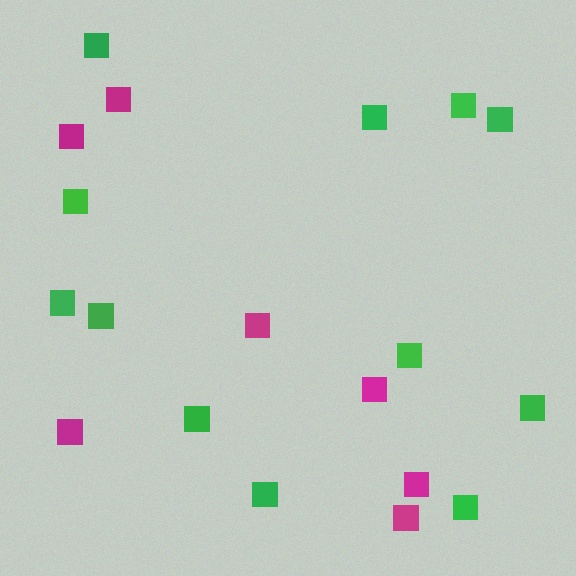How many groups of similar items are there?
There are 2 groups: one group of green squares (12) and one group of magenta squares (7).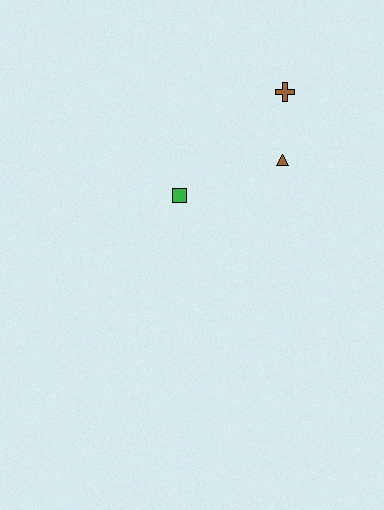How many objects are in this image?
There are 3 objects.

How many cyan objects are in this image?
There are no cyan objects.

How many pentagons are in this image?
There are no pentagons.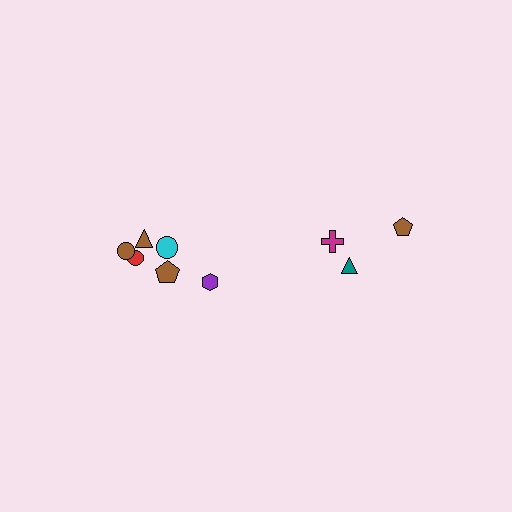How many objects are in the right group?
There are 3 objects.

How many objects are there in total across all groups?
There are 9 objects.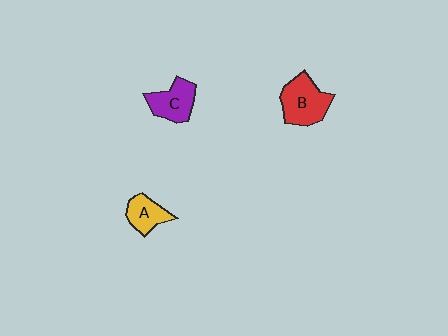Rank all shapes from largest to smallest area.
From largest to smallest: B (red), C (purple), A (yellow).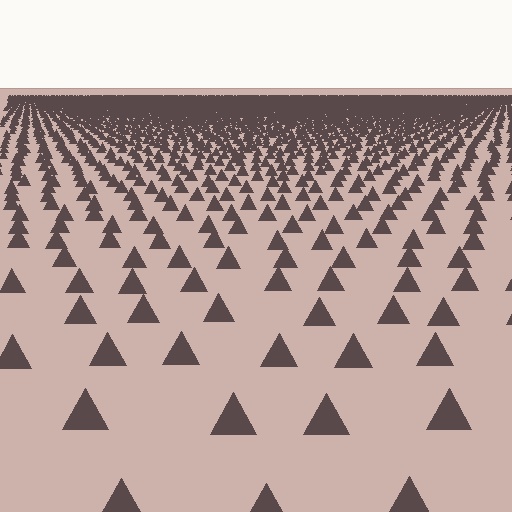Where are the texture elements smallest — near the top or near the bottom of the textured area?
Near the top.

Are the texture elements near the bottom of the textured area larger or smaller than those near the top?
Larger. Near the bottom, elements are closer to the viewer and appear at a bigger on-screen size.